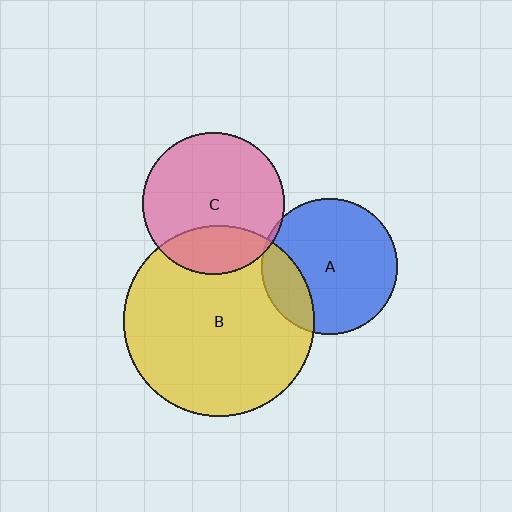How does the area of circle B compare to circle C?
Approximately 1.8 times.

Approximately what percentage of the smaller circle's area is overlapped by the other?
Approximately 20%.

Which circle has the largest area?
Circle B (yellow).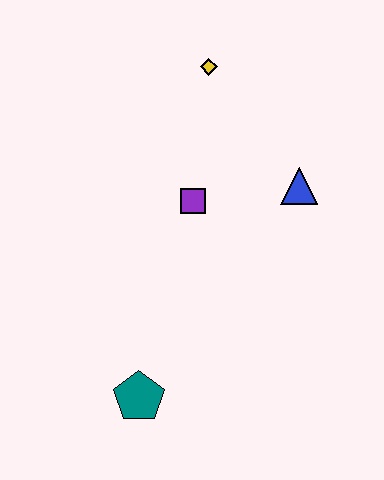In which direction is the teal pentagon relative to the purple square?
The teal pentagon is below the purple square.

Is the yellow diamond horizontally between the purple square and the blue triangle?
Yes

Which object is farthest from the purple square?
The teal pentagon is farthest from the purple square.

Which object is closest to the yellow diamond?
The purple square is closest to the yellow diamond.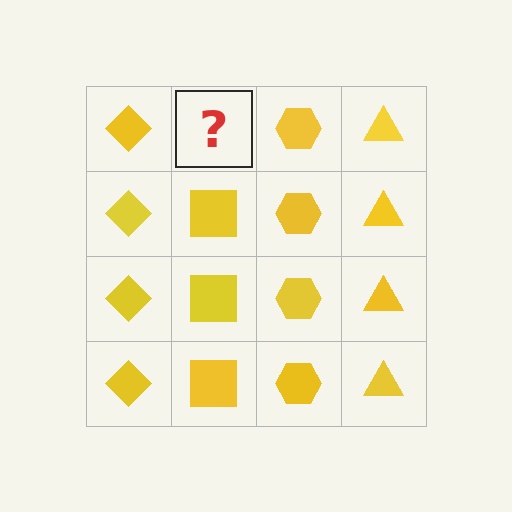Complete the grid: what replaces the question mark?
The question mark should be replaced with a yellow square.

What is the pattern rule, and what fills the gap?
The rule is that each column has a consistent shape. The gap should be filled with a yellow square.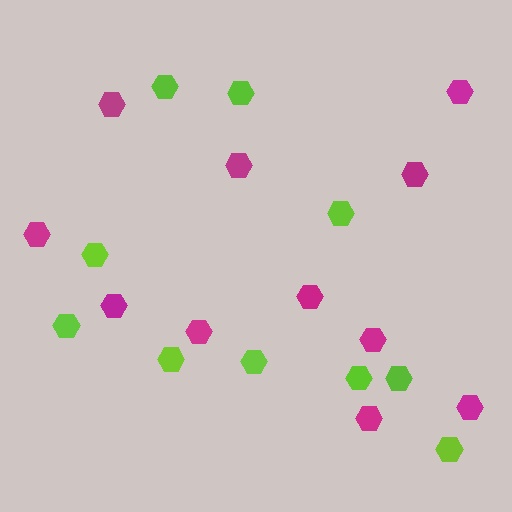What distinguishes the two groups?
There are 2 groups: one group of magenta hexagons (11) and one group of lime hexagons (10).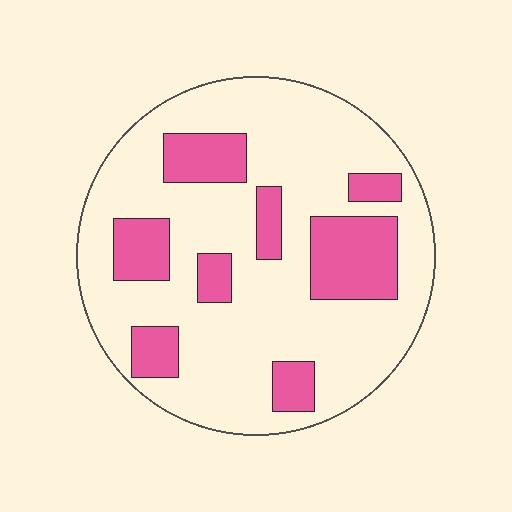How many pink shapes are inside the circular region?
8.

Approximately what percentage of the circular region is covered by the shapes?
Approximately 25%.